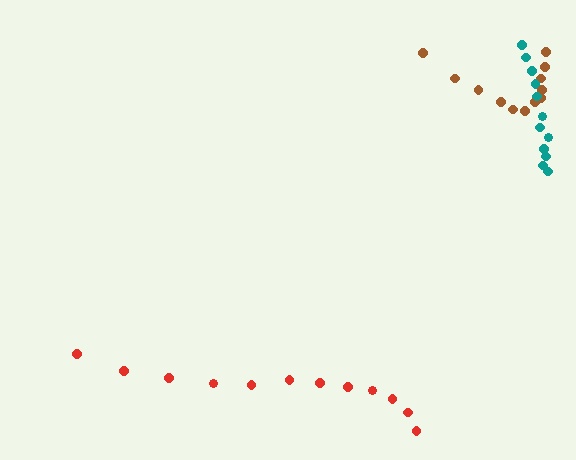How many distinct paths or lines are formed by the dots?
There are 3 distinct paths.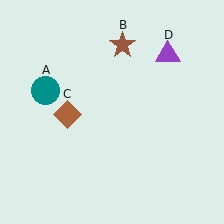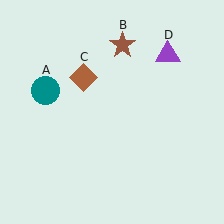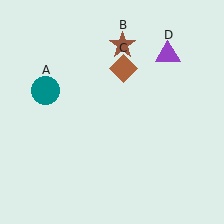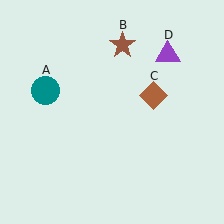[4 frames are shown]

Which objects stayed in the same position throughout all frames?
Teal circle (object A) and brown star (object B) and purple triangle (object D) remained stationary.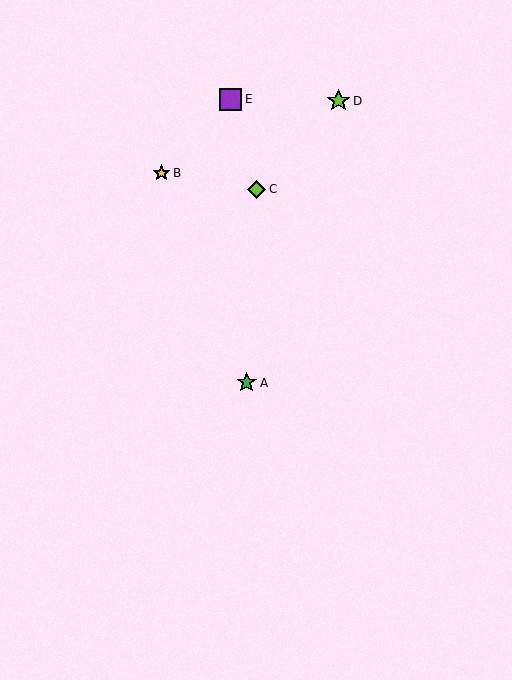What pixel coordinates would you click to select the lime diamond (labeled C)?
Click at (257, 189) to select the lime diamond C.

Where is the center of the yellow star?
The center of the yellow star is at (161, 173).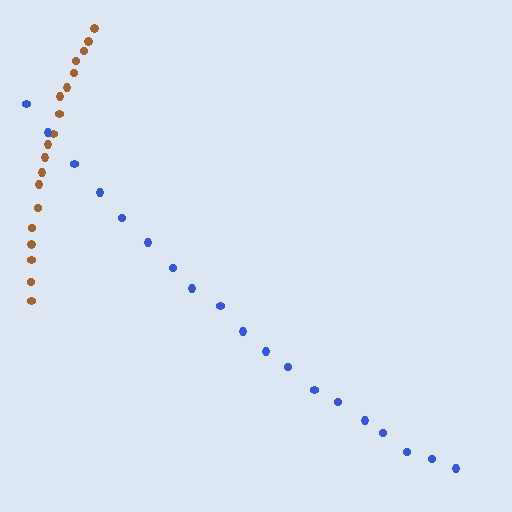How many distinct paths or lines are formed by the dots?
There are 2 distinct paths.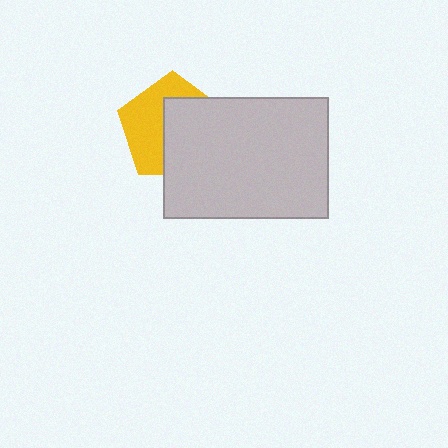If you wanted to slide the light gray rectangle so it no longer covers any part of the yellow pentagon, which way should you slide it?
Slide it toward the lower-right — that is the most direct way to separate the two shapes.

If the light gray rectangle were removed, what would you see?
You would see the complete yellow pentagon.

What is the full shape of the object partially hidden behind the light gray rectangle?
The partially hidden object is a yellow pentagon.